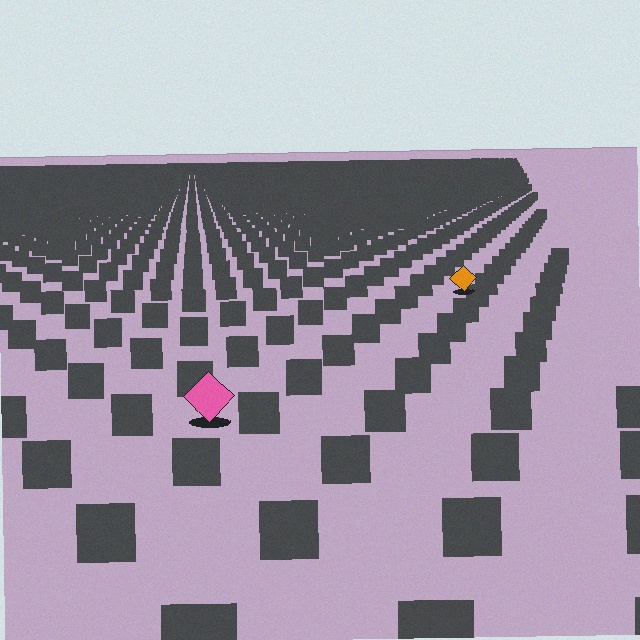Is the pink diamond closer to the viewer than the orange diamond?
Yes. The pink diamond is closer — you can tell from the texture gradient: the ground texture is coarser near it.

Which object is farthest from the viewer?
The orange diamond is farthest from the viewer. It appears smaller and the ground texture around it is denser.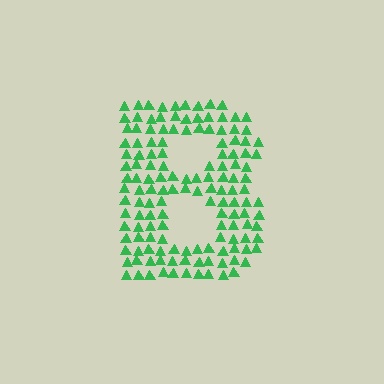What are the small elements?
The small elements are triangles.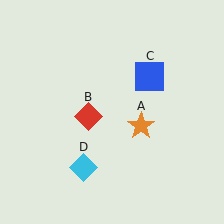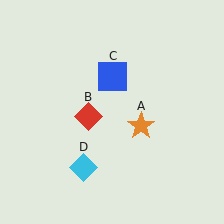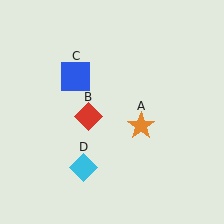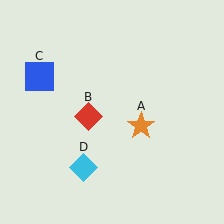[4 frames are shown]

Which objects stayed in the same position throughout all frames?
Orange star (object A) and red diamond (object B) and cyan diamond (object D) remained stationary.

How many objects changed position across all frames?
1 object changed position: blue square (object C).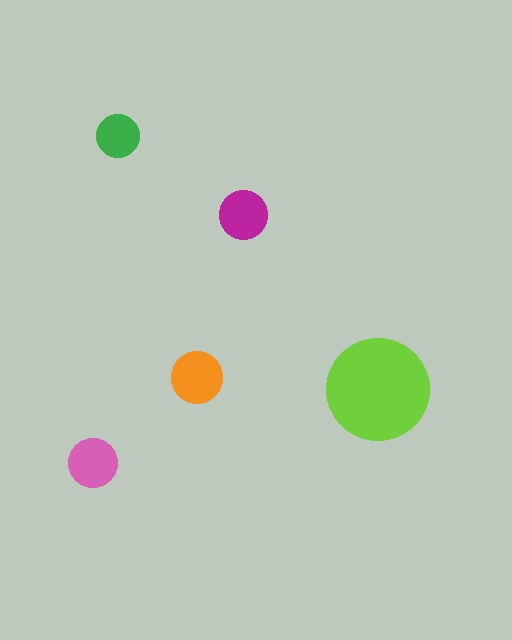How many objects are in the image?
There are 5 objects in the image.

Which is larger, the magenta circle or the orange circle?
The orange one.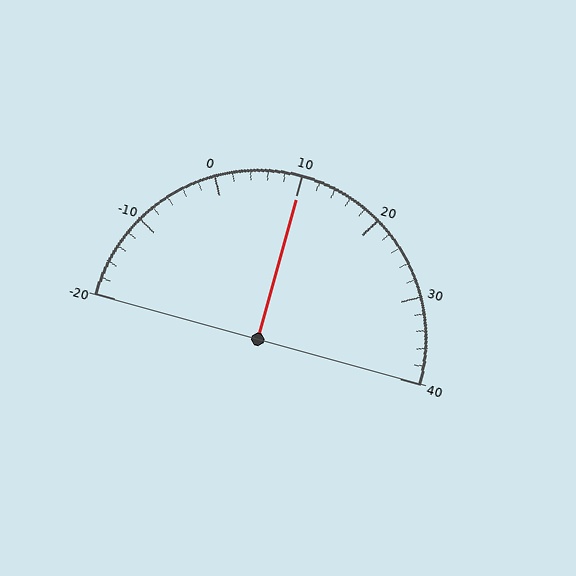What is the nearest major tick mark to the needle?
The nearest major tick mark is 10.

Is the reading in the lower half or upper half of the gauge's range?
The reading is in the upper half of the range (-20 to 40).